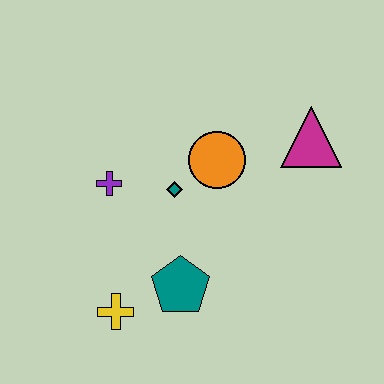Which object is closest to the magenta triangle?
The orange circle is closest to the magenta triangle.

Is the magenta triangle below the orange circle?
No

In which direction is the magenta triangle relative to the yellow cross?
The magenta triangle is to the right of the yellow cross.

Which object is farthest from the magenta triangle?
The yellow cross is farthest from the magenta triangle.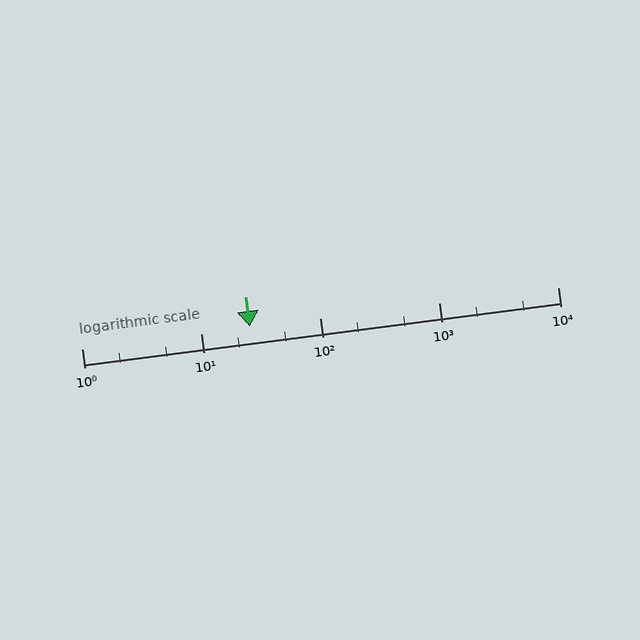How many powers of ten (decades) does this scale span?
The scale spans 4 decades, from 1 to 10000.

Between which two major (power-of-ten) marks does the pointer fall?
The pointer is between 10 and 100.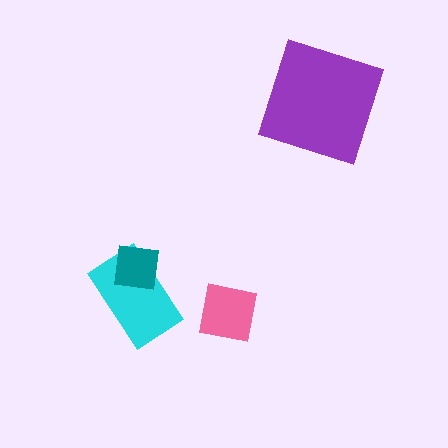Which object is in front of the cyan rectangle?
The teal square is in front of the cyan rectangle.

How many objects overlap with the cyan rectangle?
1 object overlaps with the cyan rectangle.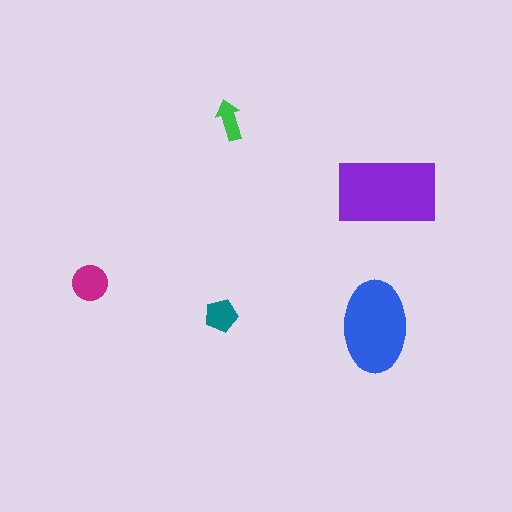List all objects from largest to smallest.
The purple rectangle, the blue ellipse, the magenta circle, the teal pentagon, the green arrow.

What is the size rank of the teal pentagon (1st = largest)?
4th.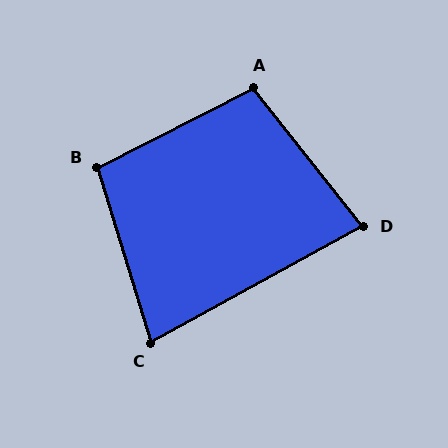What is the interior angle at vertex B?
Approximately 100 degrees (obtuse).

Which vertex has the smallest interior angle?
C, at approximately 78 degrees.